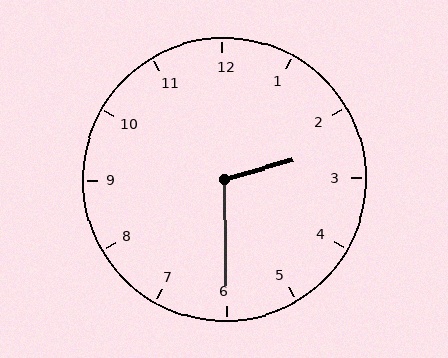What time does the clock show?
2:30.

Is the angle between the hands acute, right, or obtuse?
It is obtuse.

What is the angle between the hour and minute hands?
Approximately 105 degrees.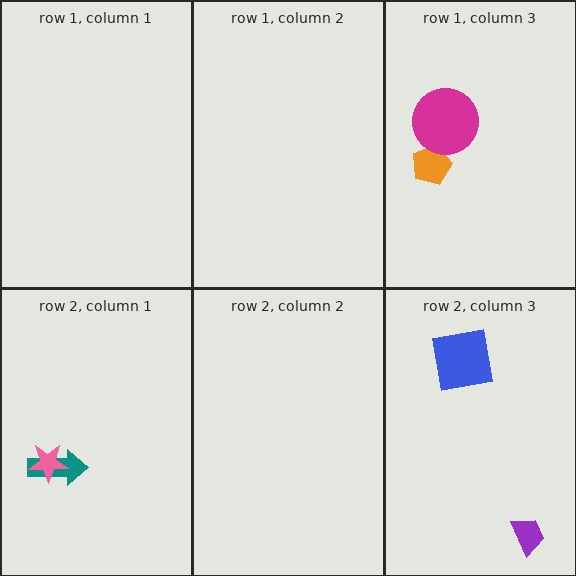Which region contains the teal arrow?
The row 2, column 1 region.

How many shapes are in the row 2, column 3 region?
2.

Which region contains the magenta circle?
The row 1, column 3 region.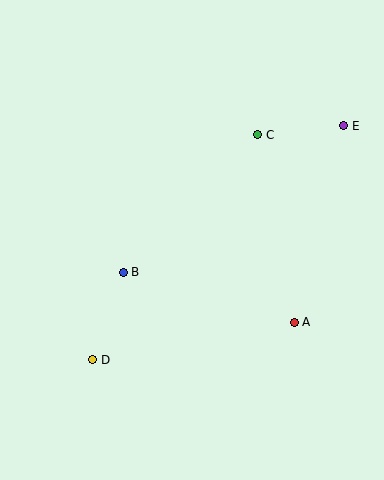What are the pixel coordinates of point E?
Point E is at (344, 126).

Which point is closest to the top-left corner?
Point C is closest to the top-left corner.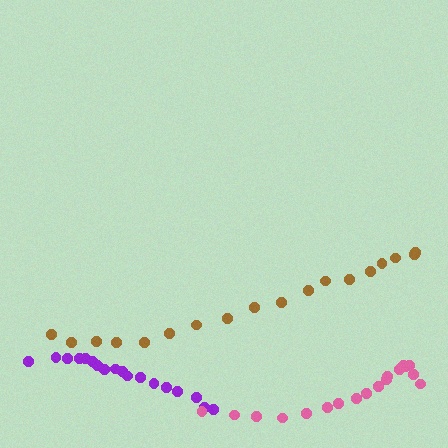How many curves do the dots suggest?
There are 3 distinct paths.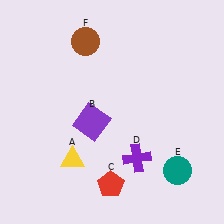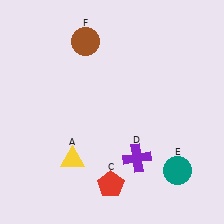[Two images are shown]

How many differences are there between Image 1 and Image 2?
There is 1 difference between the two images.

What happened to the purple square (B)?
The purple square (B) was removed in Image 2. It was in the bottom-left area of Image 1.